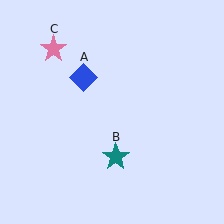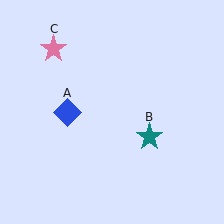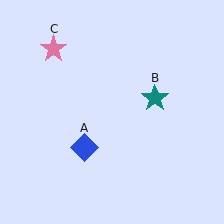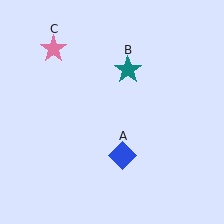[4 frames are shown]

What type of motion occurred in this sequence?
The blue diamond (object A), teal star (object B) rotated counterclockwise around the center of the scene.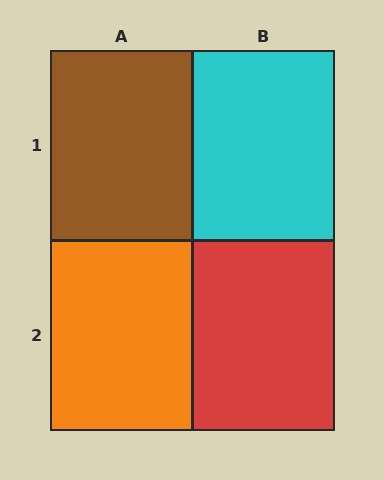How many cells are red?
1 cell is red.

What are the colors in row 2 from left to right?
Orange, red.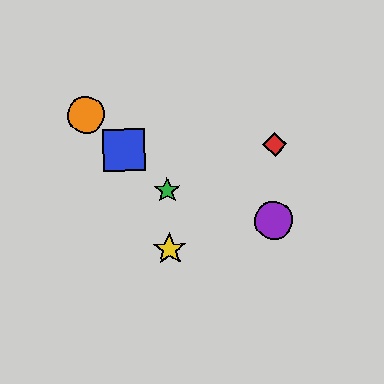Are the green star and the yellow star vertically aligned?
Yes, both are at x≈167.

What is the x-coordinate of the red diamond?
The red diamond is at x≈275.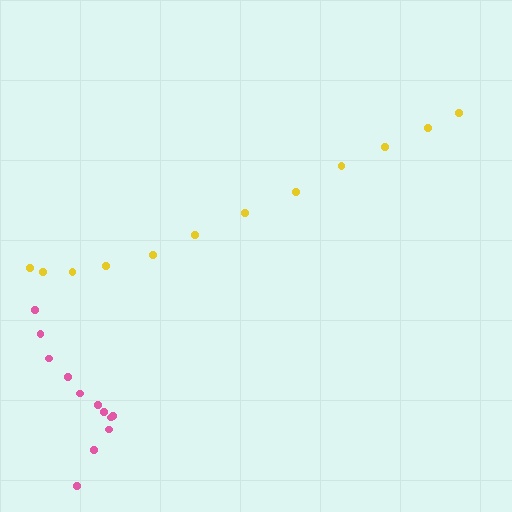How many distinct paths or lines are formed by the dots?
There are 2 distinct paths.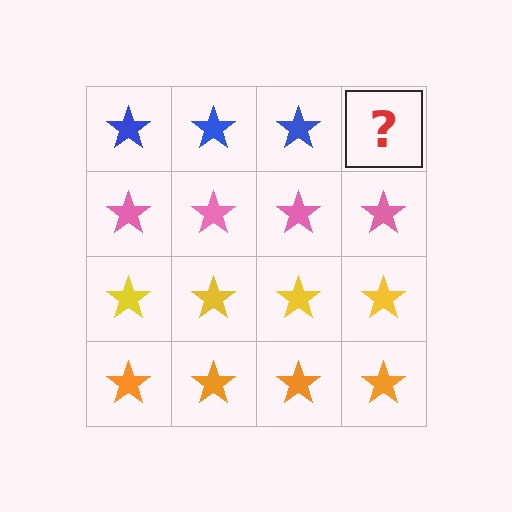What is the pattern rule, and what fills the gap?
The rule is that each row has a consistent color. The gap should be filled with a blue star.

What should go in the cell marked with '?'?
The missing cell should contain a blue star.